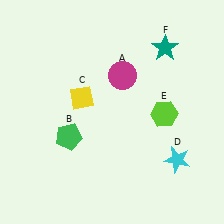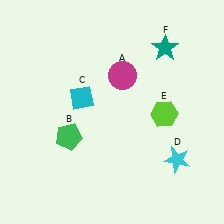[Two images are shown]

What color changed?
The diamond (C) changed from yellow in Image 1 to cyan in Image 2.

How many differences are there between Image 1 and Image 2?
There is 1 difference between the two images.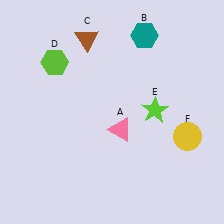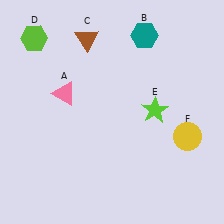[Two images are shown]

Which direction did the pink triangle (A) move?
The pink triangle (A) moved left.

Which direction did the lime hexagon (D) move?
The lime hexagon (D) moved up.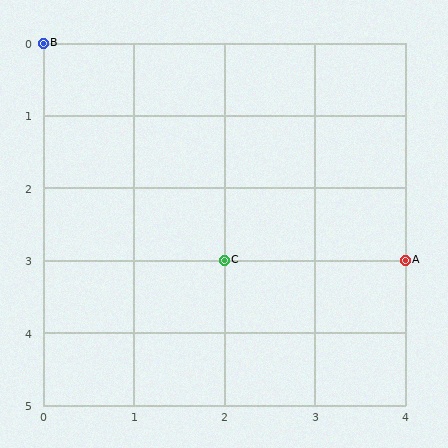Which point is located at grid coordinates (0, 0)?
Point B is at (0, 0).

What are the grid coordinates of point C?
Point C is at grid coordinates (2, 3).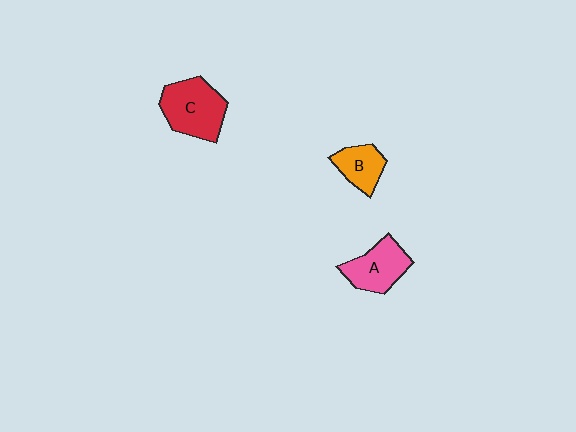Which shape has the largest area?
Shape C (red).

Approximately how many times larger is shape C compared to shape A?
Approximately 1.2 times.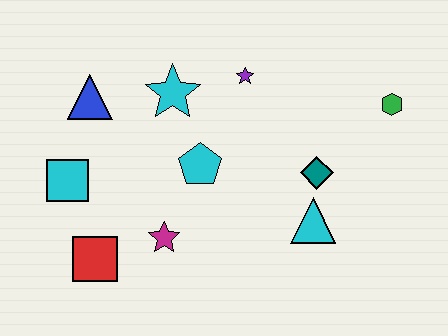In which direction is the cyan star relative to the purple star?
The cyan star is to the left of the purple star.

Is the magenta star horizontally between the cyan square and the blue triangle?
No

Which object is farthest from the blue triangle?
The green hexagon is farthest from the blue triangle.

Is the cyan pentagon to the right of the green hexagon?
No